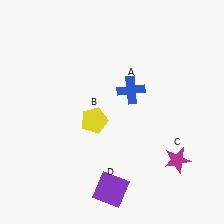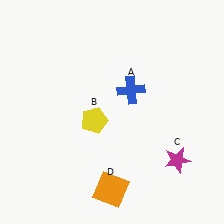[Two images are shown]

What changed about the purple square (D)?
In Image 1, D is purple. In Image 2, it changed to orange.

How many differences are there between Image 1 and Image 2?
There is 1 difference between the two images.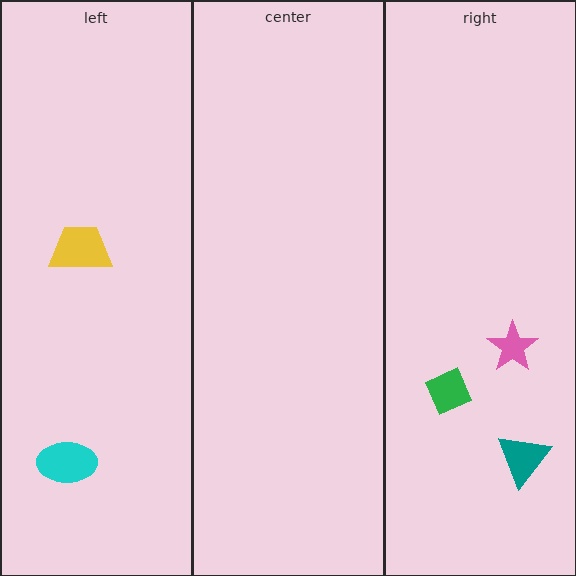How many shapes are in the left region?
2.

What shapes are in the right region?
The pink star, the teal triangle, the green diamond.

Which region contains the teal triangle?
The right region.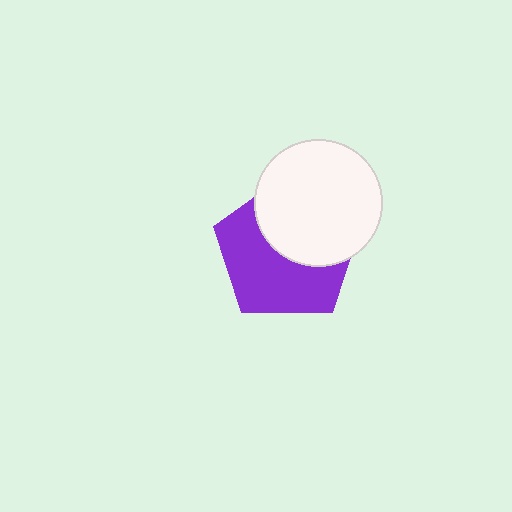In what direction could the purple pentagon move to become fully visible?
The purple pentagon could move toward the lower-left. That would shift it out from behind the white circle entirely.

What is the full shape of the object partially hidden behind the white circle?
The partially hidden object is a purple pentagon.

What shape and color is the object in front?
The object in front is a white circle.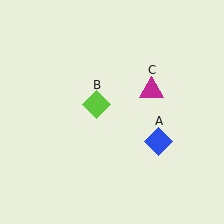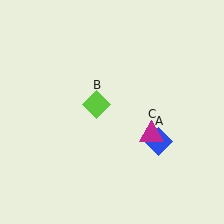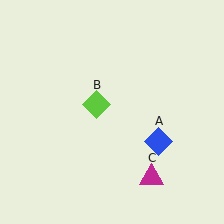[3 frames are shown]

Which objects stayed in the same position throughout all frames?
Blue diamond (object A) and lime diamond (object B) remained stationary.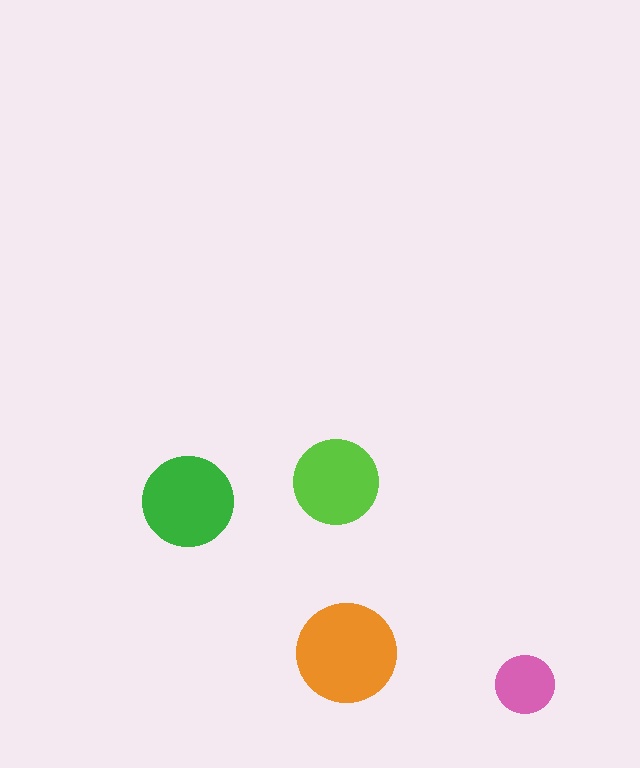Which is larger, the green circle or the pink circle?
The green one.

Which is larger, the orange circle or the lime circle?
The orange one.